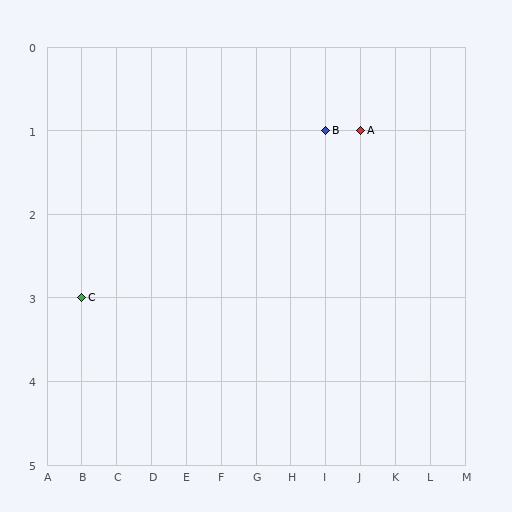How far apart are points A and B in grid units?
Points A and B are 1 column apart.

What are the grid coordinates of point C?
Point C is at grid coordinates (B, 3).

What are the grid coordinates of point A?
Point A is at grid coordinates (J, 1).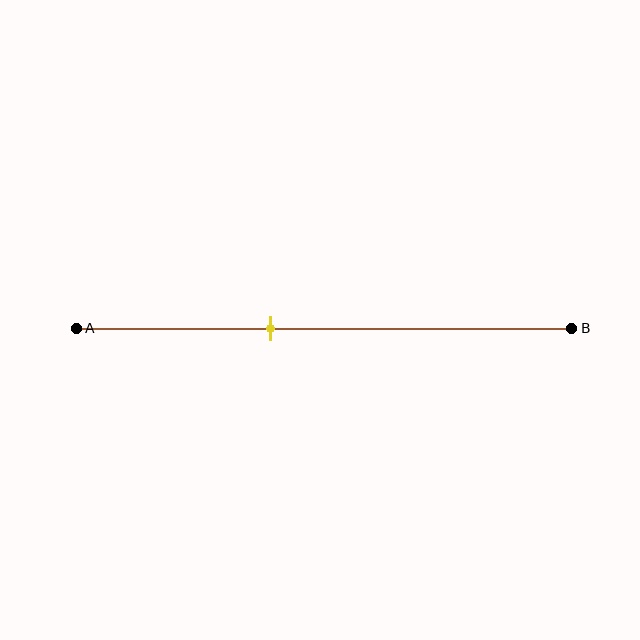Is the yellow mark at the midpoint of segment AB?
No, the mark is at about 40% from A, not at the 50% midpoint.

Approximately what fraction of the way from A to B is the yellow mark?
The yellow mark is approximately 40% of the way from A to B.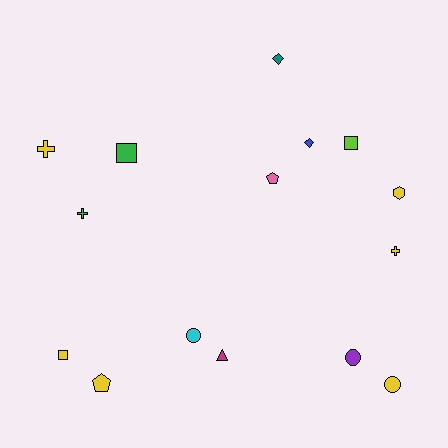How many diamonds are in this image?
There are 2 diamonds.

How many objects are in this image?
There are 15 objects.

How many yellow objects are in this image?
There are 6 yellow objects.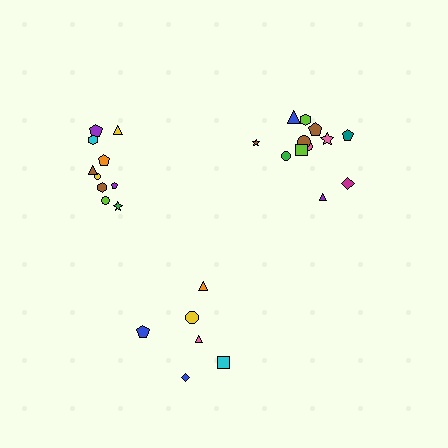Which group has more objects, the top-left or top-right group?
The top-right group.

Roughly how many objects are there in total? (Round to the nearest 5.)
Roughly 30 objects in total.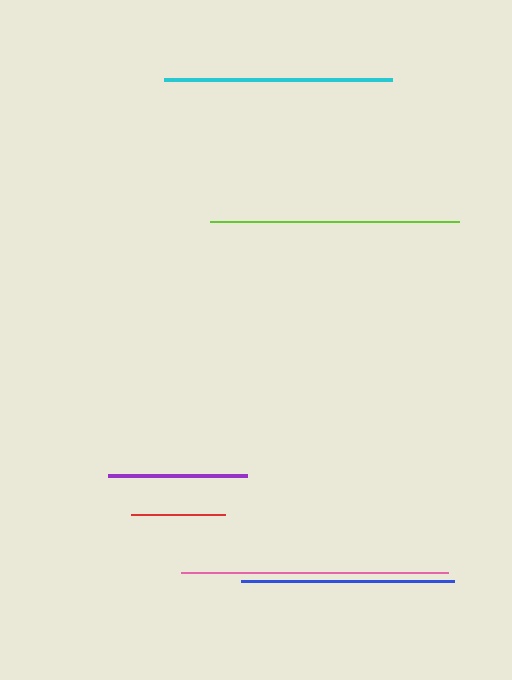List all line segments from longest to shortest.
From longest to shortest: pink, lime, cyan, blue, purple, red.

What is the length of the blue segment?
The blue segment is approximately 213 pixels long.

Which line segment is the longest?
The pink line is the longest at approximately 267 pixels.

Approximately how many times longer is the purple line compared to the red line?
The purple line is approximately 1.5 times the length of the red line.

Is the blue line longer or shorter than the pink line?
The pink line is longer than the blue line.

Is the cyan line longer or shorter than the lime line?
The lime line is longer than the cyan line.